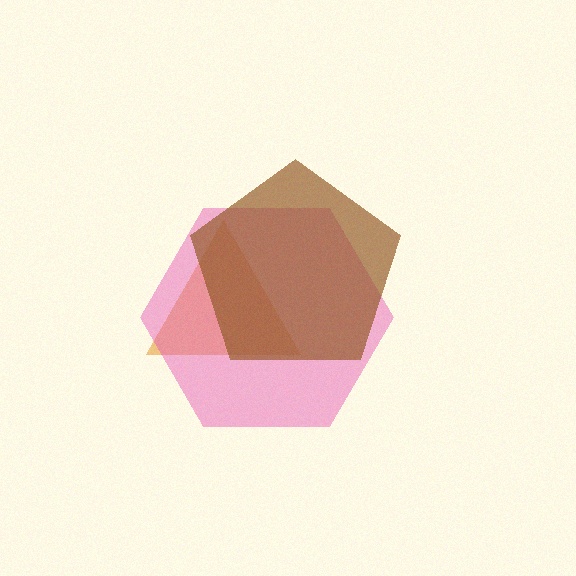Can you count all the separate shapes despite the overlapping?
Yes, there are 3 separate shapes.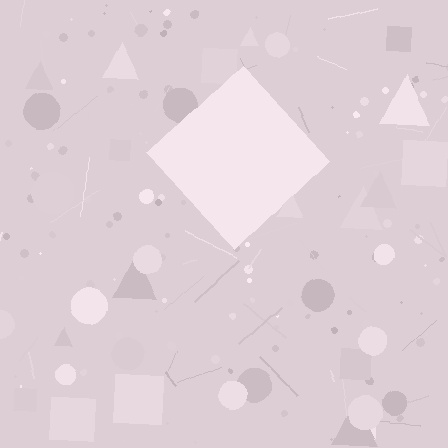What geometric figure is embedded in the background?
A diamond is embedded in the background.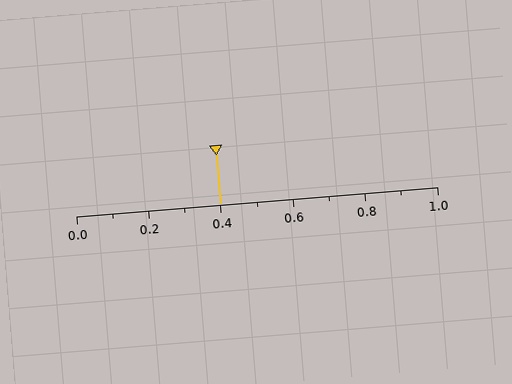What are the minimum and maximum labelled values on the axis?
The axis runs from 0.0 to 1.0.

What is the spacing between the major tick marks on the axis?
The major ticks are spaced 0.2 apart.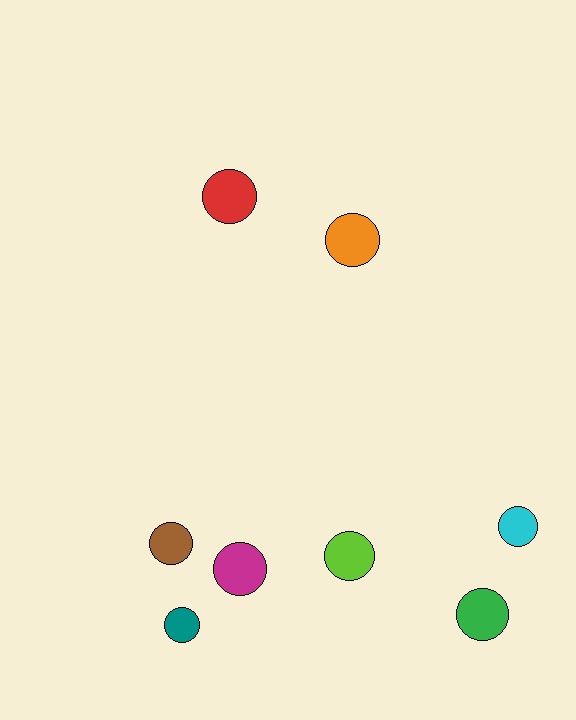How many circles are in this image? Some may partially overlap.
There are 8 circles.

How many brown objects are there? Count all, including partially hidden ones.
There is 1 brown object.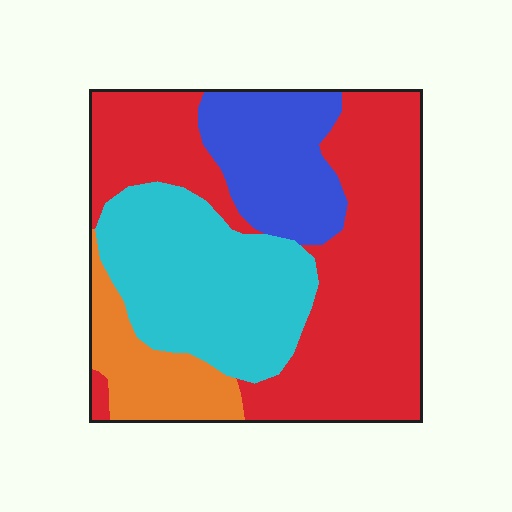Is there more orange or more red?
Red.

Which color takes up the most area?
Red, at roughly 45%.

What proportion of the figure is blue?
Blue covers around 15% of the figure.